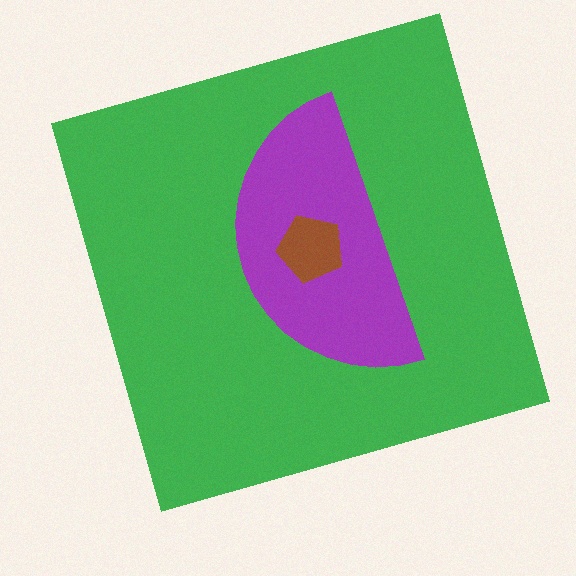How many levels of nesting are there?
3.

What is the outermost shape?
The green square.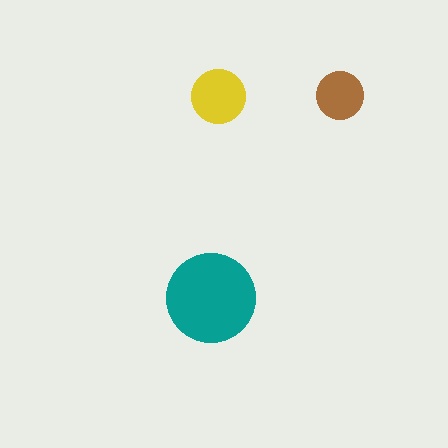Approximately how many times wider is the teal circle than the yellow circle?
About 1.5 times wider.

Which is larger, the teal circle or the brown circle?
The teal one.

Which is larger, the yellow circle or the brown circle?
The yellow one.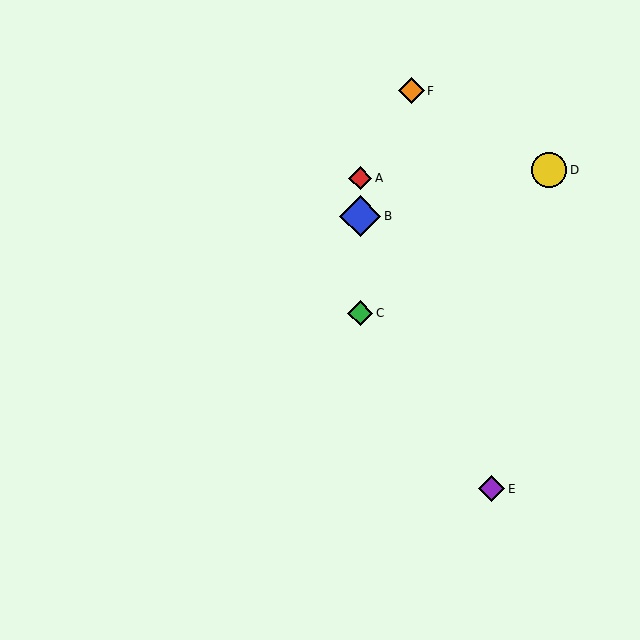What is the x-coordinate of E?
Object E is at x≈492.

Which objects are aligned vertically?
Objects A, B, C are aligned vertically.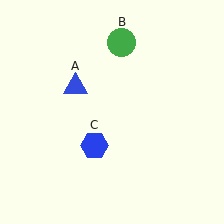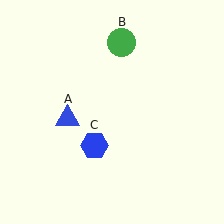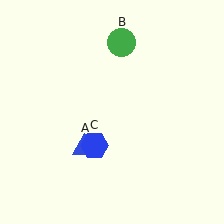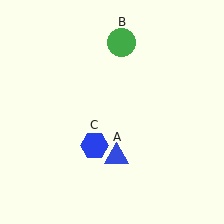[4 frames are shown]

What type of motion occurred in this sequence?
The blue triangle (object A) rotated counterclockwise around the center of the scene.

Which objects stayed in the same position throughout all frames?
Green circle (object B) and blue hexagon (object C) remained stationary.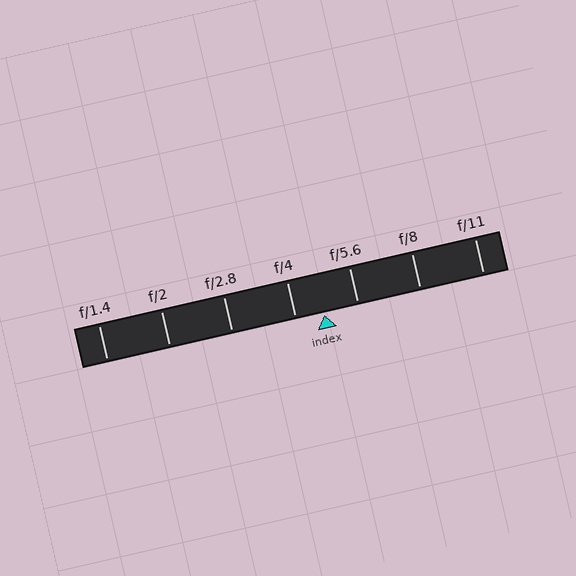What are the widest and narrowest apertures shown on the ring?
The widest aperture shown is f/1.4 and the narrowest is f/11.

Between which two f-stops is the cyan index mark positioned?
The index mark is between f/4 and f/5.6.